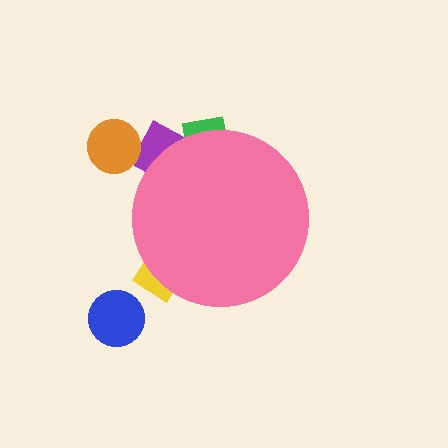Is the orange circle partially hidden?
No, the orange circle is fully visible.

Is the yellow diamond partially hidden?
Yes, the yellow diamond is partially hidden behind the pink circle.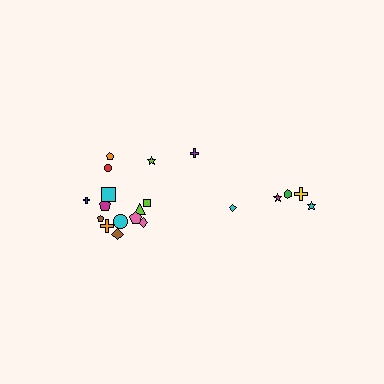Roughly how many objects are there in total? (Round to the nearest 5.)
Roughly 20 objects in total.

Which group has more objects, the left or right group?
The left group.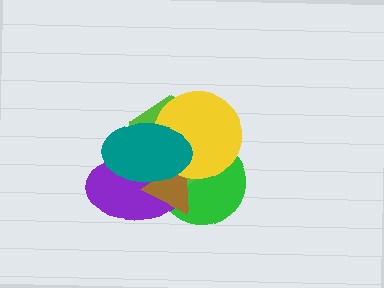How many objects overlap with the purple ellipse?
5 objects overlap with the purple ellipse.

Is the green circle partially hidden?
Yes, it is partially covered by another shape.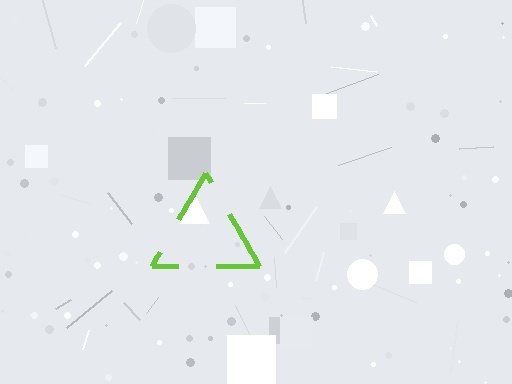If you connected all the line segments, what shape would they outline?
They would outline a triangle.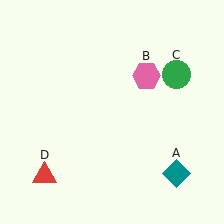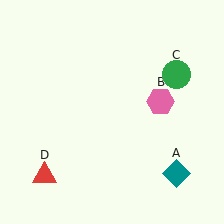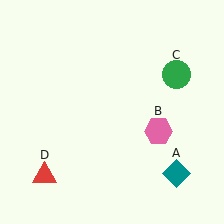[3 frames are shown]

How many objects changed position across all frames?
1 object changed position: pink hexagon (object B).